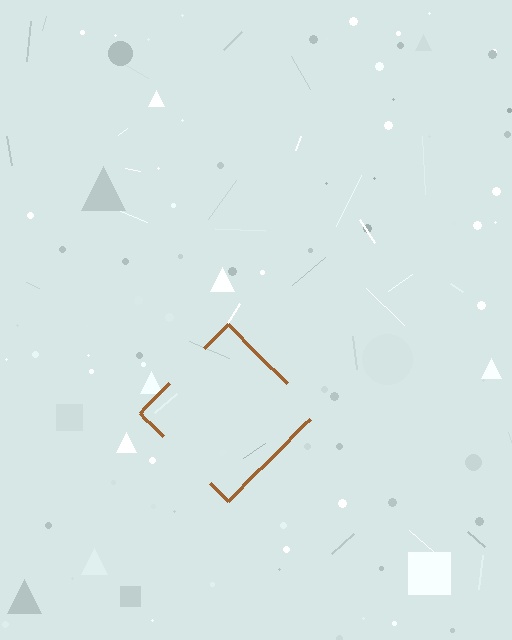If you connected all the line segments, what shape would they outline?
They would outline a diamond.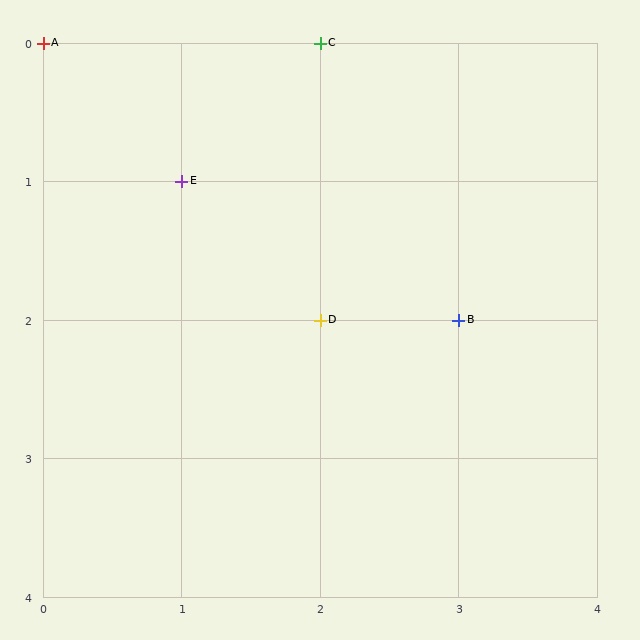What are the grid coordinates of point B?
Point B is at grid coordinates (3, 2).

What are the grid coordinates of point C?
Point C is at grid coordinates (2, 0).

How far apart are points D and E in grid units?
Points D and E are 1 column and 1 row apart (about 1.4 grid units diagonally).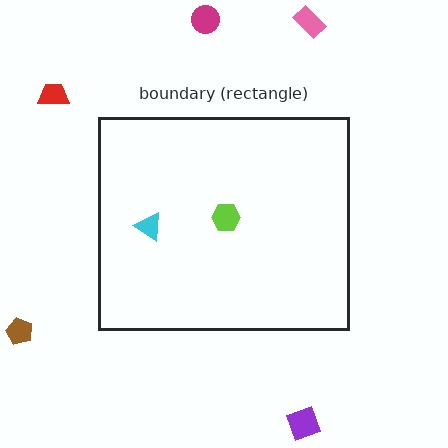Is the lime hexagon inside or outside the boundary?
Inside.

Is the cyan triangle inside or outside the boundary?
Inside.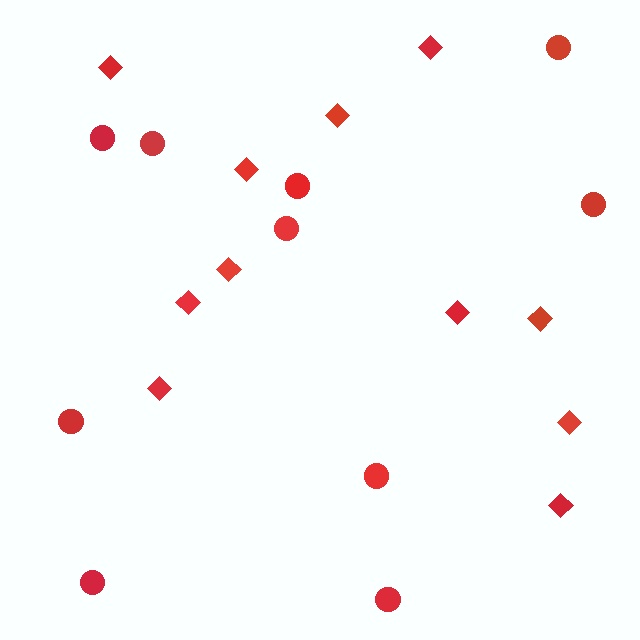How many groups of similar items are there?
There are 2 groups: one group of circles (10) and one group of diamonds (11).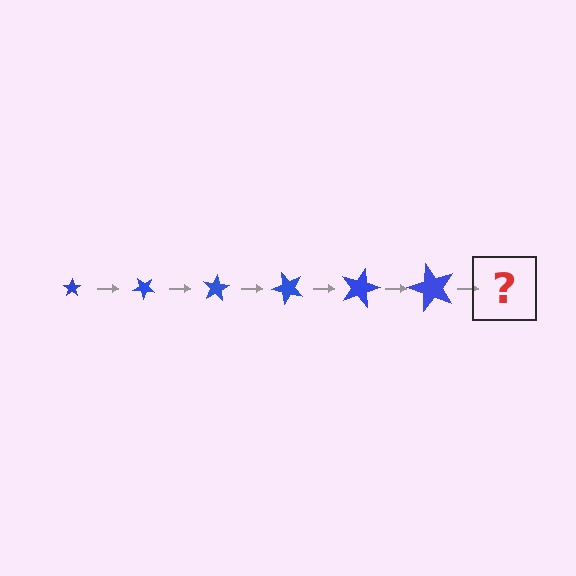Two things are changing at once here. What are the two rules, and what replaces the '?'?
The two rules are that the star grows larger each step and it rotates 40 degrees each step. The '?' should be a star, larger than the previous one and rotated 240 degrees from the start.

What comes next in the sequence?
The next element should be a star, larger than the previous one and rotated 240 degrees from the start.